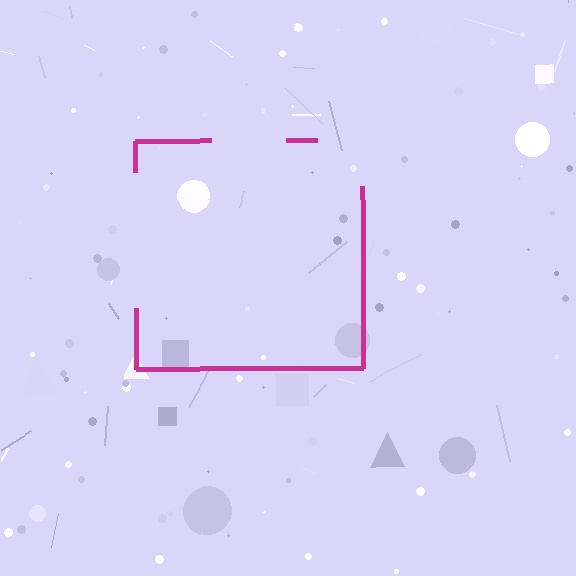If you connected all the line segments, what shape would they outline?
They would outline a square.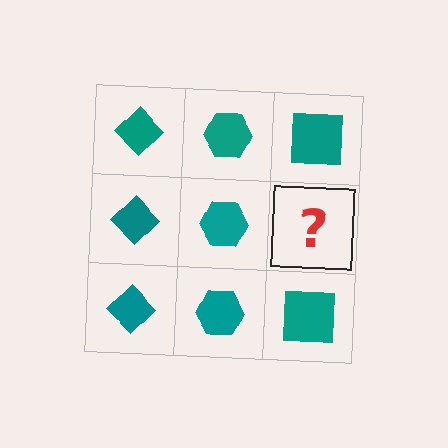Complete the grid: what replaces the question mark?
The question mark should be replaced with a teal square.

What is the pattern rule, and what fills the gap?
The rule is that each column has a consistent shape. The gap should be filled with a teal square.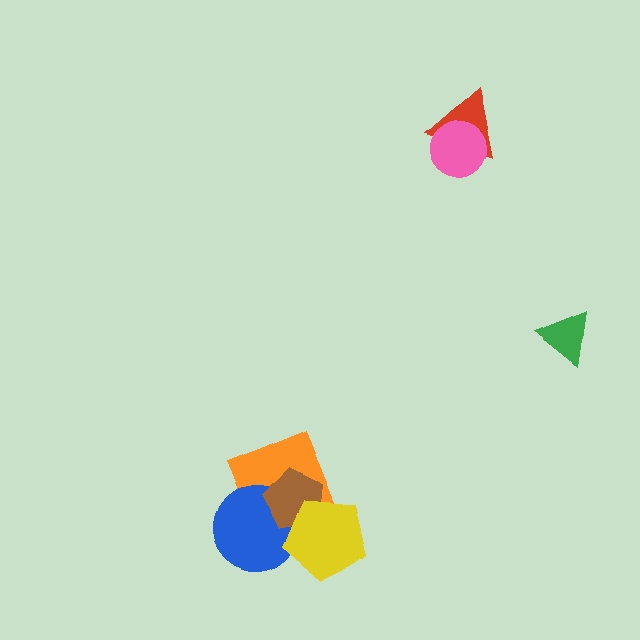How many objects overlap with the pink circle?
1 object overlaps with the pink circle.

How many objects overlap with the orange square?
3 objects overlap with the orange square.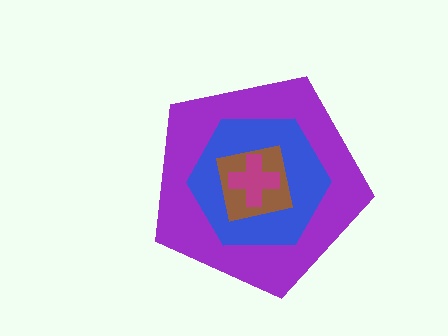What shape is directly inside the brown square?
The magenta cross.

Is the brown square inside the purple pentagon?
Yes.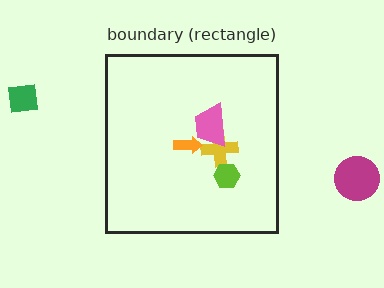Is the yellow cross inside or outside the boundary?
Inside.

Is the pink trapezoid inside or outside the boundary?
Inside.